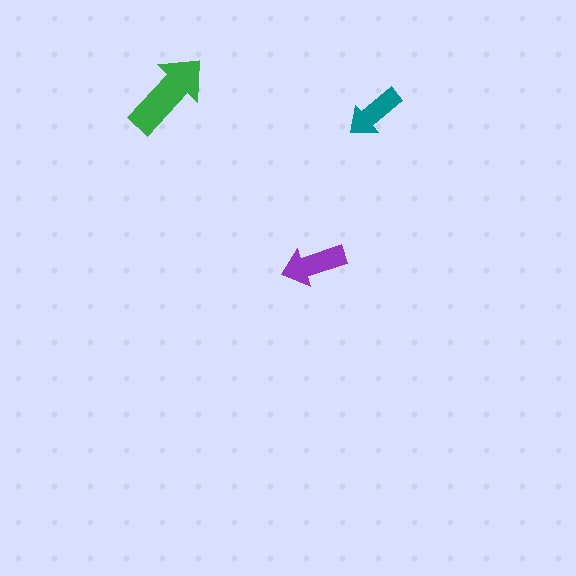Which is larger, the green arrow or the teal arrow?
The green one.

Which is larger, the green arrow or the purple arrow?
The green one.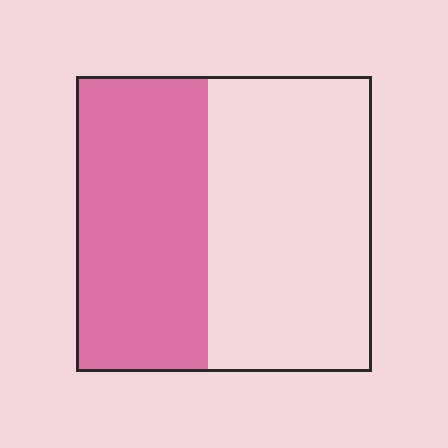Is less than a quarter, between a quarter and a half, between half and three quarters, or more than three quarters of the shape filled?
Between a quarter and a half.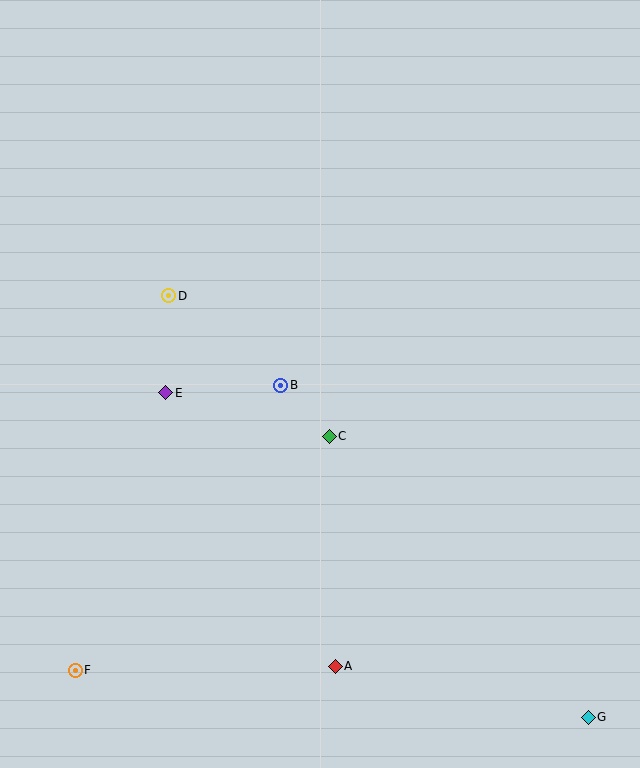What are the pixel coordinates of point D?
Point D is at (169, 296).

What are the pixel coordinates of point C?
Point C is at (329, 437).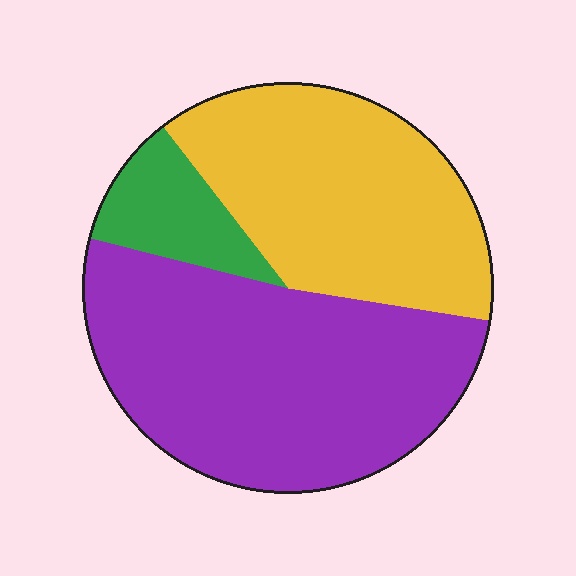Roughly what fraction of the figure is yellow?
Yellow covers roughly 40% of the figure.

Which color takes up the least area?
Green, at roughly 10%.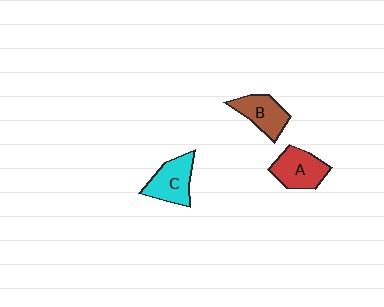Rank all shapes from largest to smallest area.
From largest to smallest: A (red), C (cyan), B (brown).